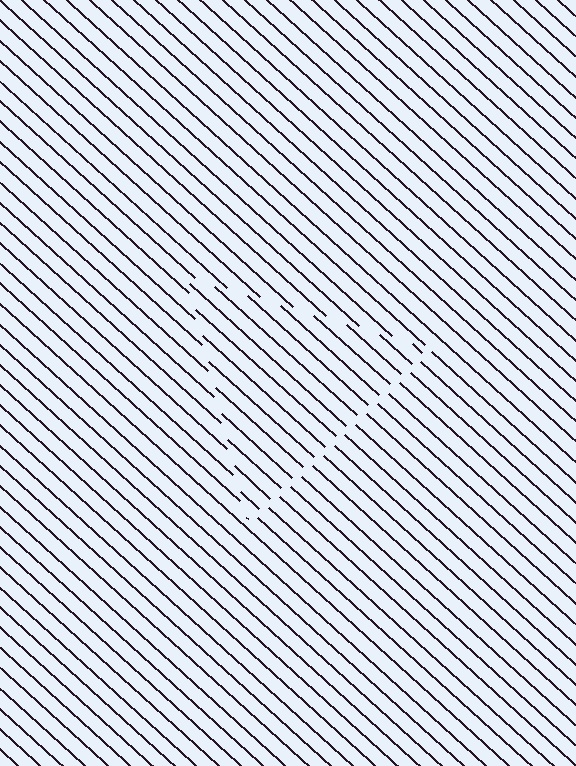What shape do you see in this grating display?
An illusory triangle. The interior of the shape contains the same grating, shifted by half a period — the contour is defined by the phase discontinuity where line-ends from the inner and outer gratings abut.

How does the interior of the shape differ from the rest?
The interior of the shape contains the same grating, shifted by half a period — the contour is defined by the phase discontinuity where line-ends from the inner and outer gratings abut.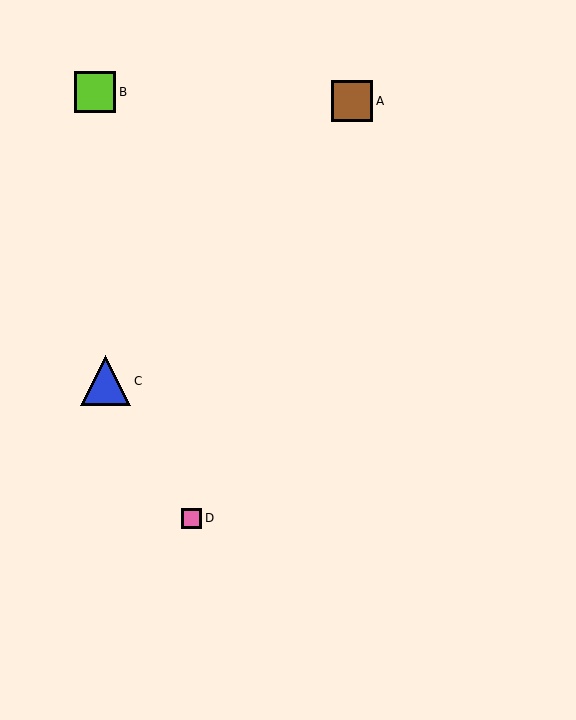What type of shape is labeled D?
Shape D is a pink square.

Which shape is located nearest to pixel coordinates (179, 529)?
The pink square (labeled D) at (192, 518) is nearest to that location.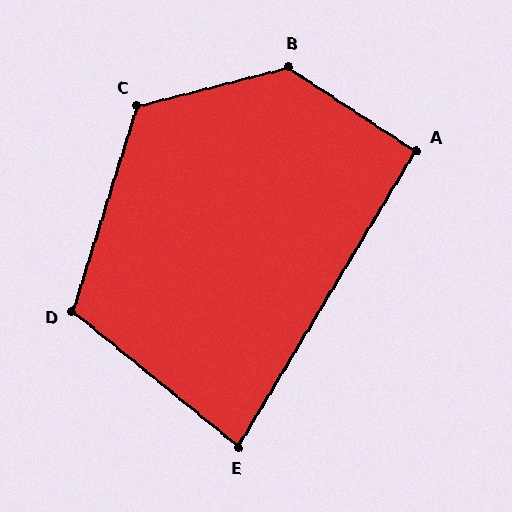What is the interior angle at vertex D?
Approximately 112 degrees (obtuse).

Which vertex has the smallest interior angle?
E, at approximately 82 degrees.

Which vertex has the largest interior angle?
B, at approximately 132 degrees.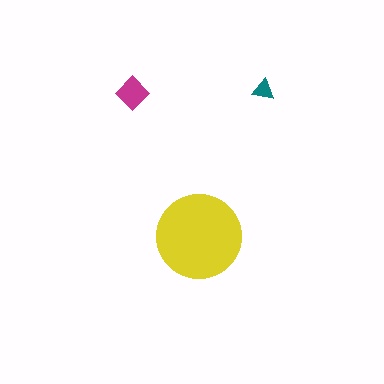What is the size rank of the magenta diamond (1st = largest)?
2nd.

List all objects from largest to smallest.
The yellow circle, the magenta diamond, the teal triangle.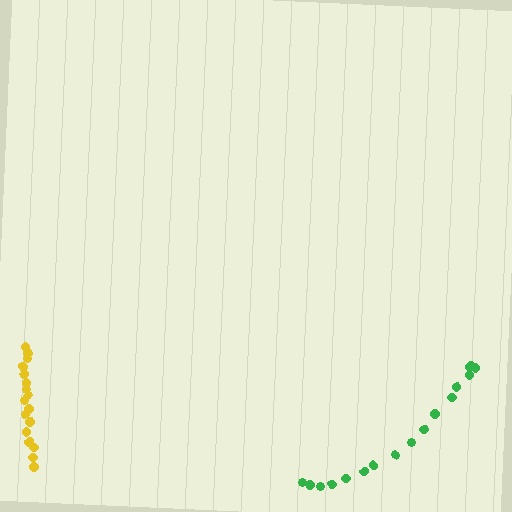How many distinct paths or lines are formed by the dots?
There are 2 distinct paths.